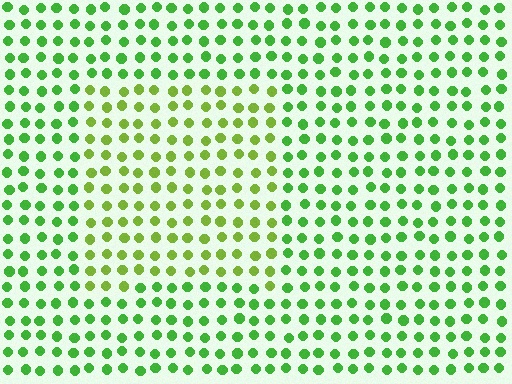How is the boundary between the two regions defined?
The boundary is defined purely by a slight shift in hue (about 29 degrees). Spacing, size, and orientation are identical on both sides.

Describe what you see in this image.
The image is filled with small green elements in a uniform arrangement. A rectangle-shaped region is visible where the elements are tinted to a slightly different hue, forming a subtle color boundary.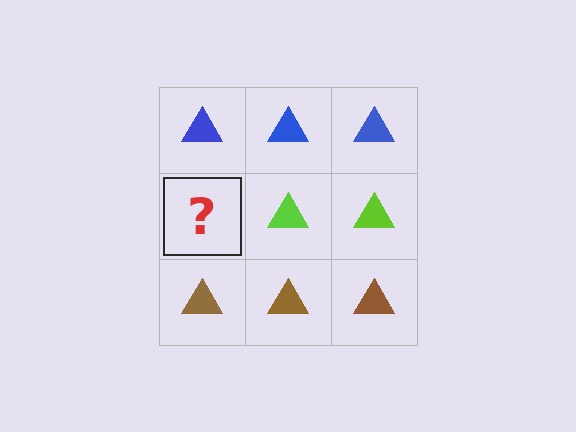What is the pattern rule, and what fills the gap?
The rule is that each row has a consistent color. The gap should be filled with a lime triangle.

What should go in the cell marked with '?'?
The missing cell should contain a lime triangle.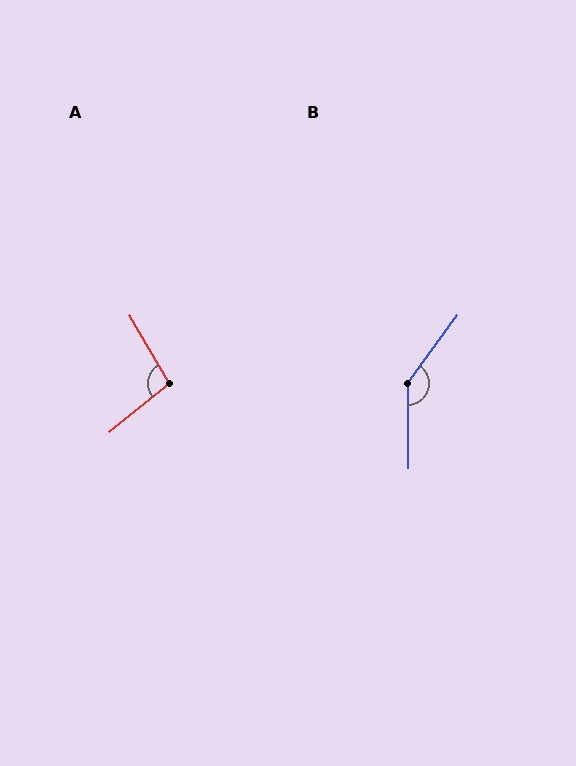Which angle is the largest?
B, at approximately 143 degrees.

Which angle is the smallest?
A, at approximately 99 degrees.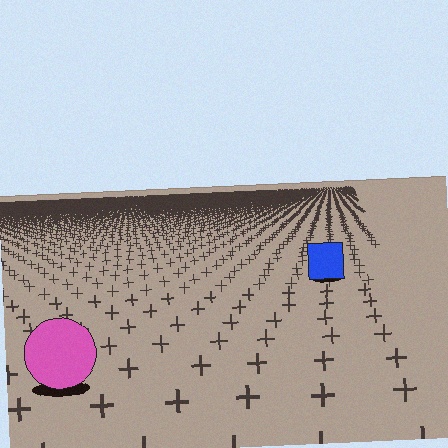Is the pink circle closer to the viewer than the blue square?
Yes. The pink circle is closer — you can tell from the texture gradient: the ground texture is coarser near it.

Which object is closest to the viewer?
The pink circle is closest. The texture marks near it are larger and more spread out.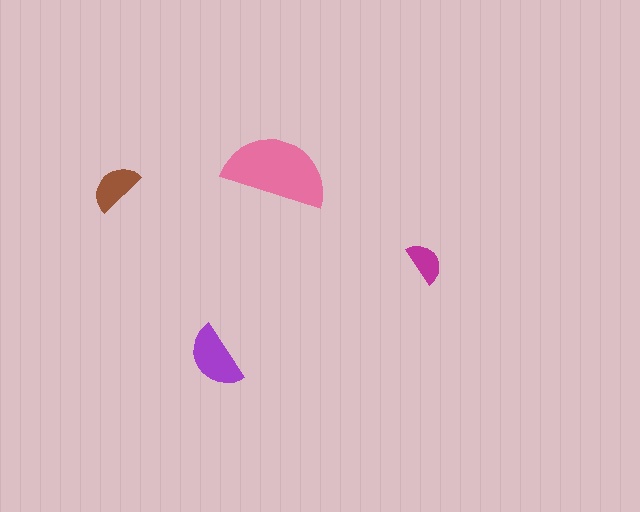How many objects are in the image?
There are 4 objects in the image.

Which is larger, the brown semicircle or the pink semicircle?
The pink one.